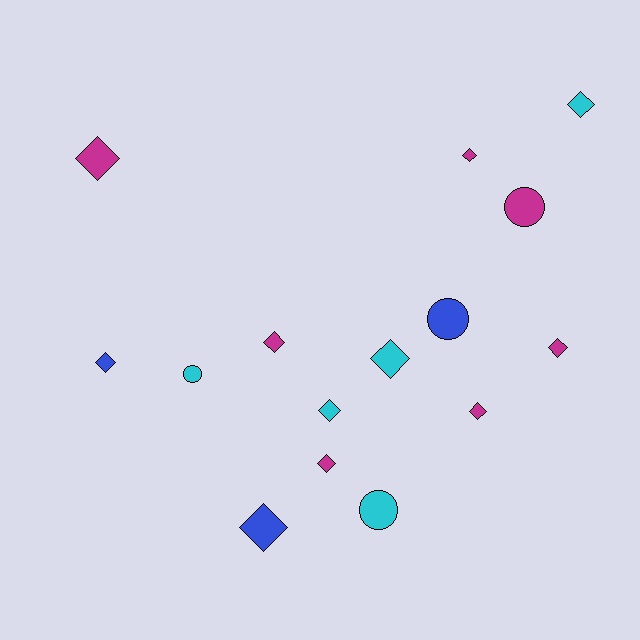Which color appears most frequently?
Magenta, with 7 objects.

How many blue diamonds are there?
There are 2 blue diamonds.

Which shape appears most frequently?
Diamond, with 11 objects.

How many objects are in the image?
There are 15 objects.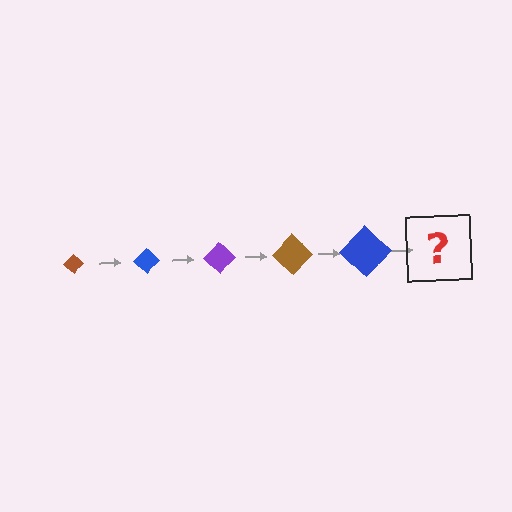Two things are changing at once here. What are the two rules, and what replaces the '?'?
The two rules are that the diamond grows larger each step and the color cycles through brown, blue, and purple. The '?' should be a purple diamond, larger than the previous one.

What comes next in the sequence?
The next element should be a purple diamond, larger than the previous one.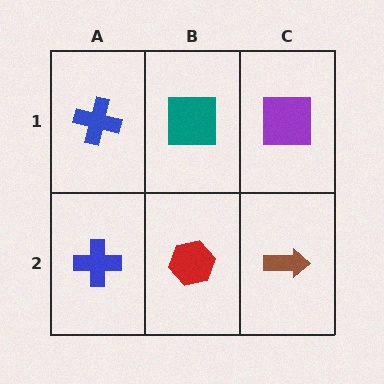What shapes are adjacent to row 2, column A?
A blue cross (row 1, column A), a red hexagon (row 2, column B).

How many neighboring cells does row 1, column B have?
3.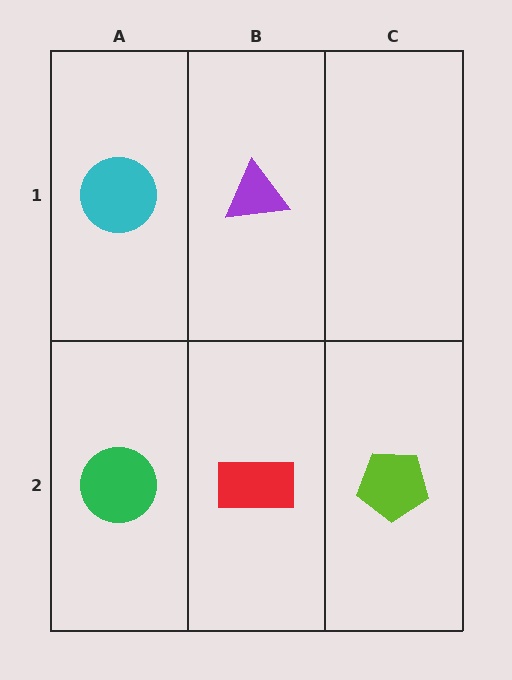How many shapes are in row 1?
2 shapes.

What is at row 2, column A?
A green circle.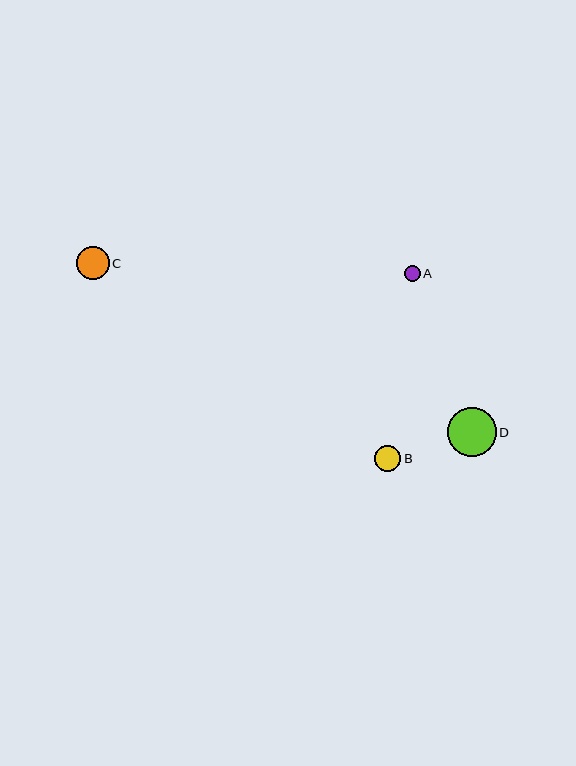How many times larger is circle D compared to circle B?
Circle D is approximately 1.9 times the size of circle B.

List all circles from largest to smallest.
From largest to smallest: D, C, B, A.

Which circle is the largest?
Circle D is the largest with a size of approximately 49 pixels.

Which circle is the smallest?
Circle A is the smallest with a size of approximately 16 pixels.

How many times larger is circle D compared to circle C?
Circle D is approximately 1.5 times the size of circle C.